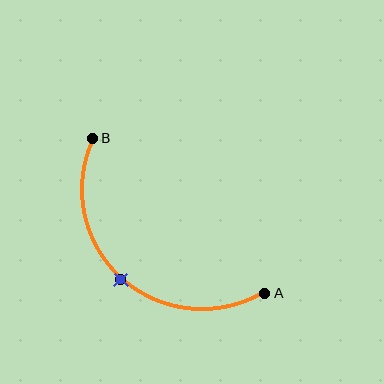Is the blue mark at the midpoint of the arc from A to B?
Yes. The blue mark lies on the arc at equal arc-length from both A and B — it is the arc midpoint.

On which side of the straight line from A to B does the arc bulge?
The arc bulges below and to the left of the straight line connecting A and B.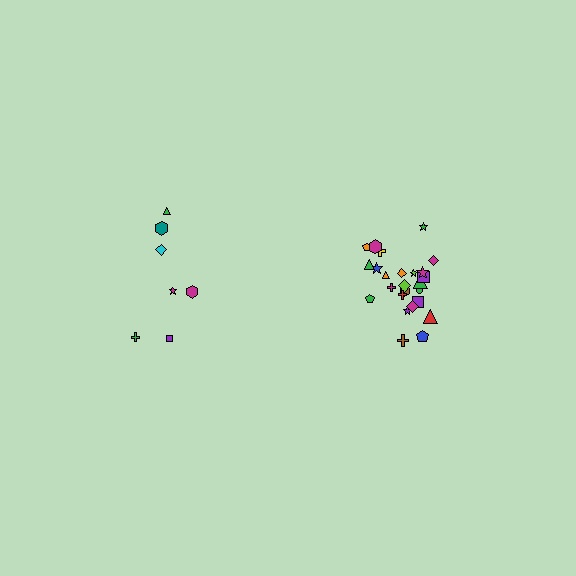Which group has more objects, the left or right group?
The right group.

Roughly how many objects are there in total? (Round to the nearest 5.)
Roughly 30 objects in total.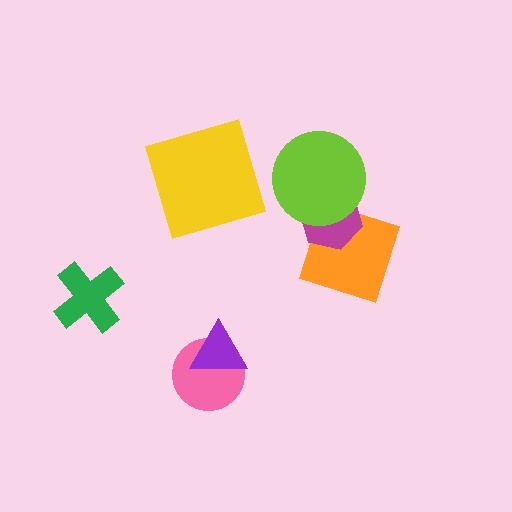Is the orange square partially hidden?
Yes, it is partially covered by another shape.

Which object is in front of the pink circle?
The purple triangle is in front of the pink circle.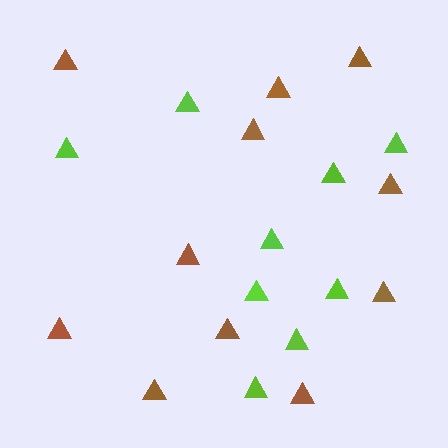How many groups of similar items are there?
There are 2 groups: one group of lime triangles (9) and one group of brown triangles (11).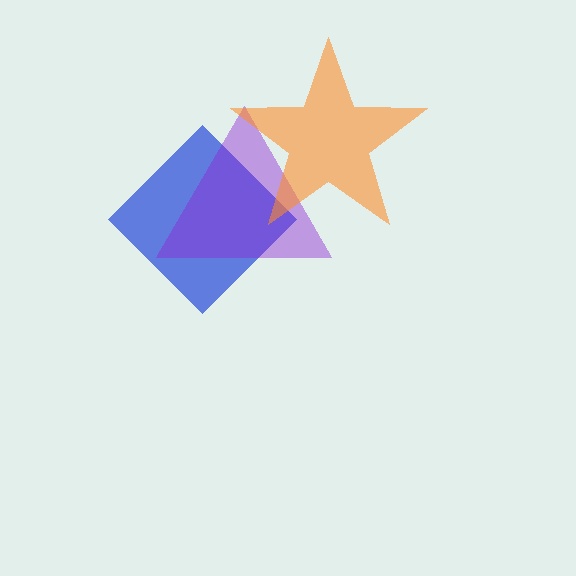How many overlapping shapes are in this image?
There are 3 overlapping shapes in the image.